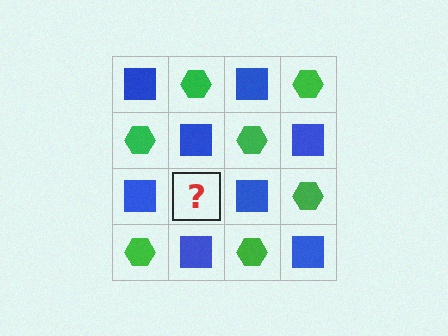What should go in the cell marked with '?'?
The missing cell should contain a green hexagon.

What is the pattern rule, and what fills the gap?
The rule is that it alternates blue square and green hexagon in a checkerboard pattern. The gap should be filled with a green hexagon.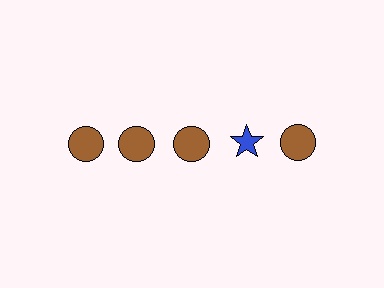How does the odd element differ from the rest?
It differs in both color (blue instead of brown) and shape (star instead of circle).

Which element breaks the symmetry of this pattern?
The blue star in the top row, second from right column breaks the symmetry. All other shapes are brown circles.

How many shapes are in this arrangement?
There are 5 shapes arranged in a grid pattern.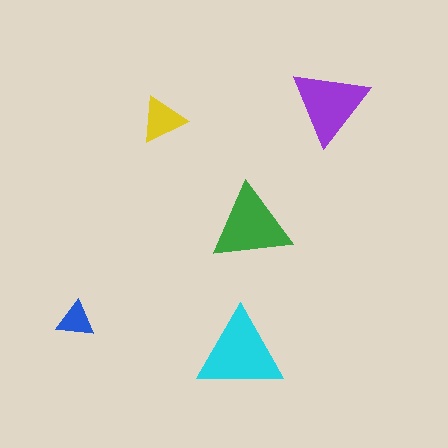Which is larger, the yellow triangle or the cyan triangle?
The cyan one.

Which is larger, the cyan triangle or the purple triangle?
The cyan one.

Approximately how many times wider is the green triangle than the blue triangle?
About 2 times wider.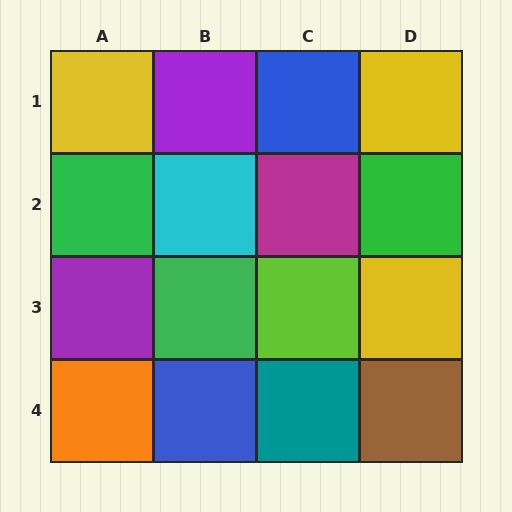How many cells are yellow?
3 cells are yellow.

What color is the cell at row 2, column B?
Cyan.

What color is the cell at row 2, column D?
Green.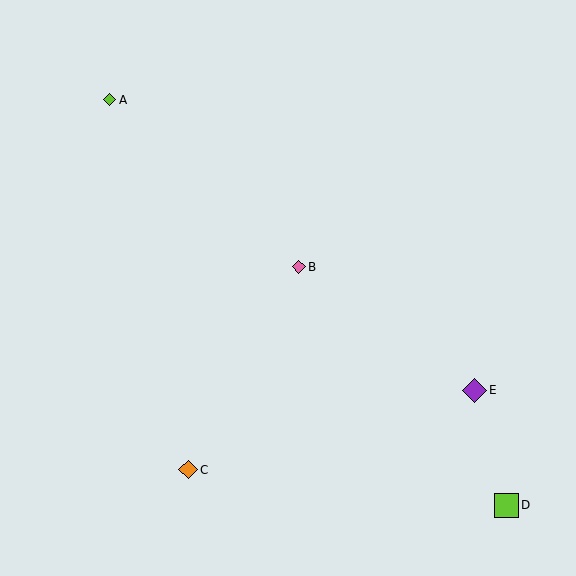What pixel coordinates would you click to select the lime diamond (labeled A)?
Click at (110, 100) to select the lime diamond A.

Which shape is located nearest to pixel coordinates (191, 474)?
The orange diamond (labeled C) at (188, 470) is nearest to that location.